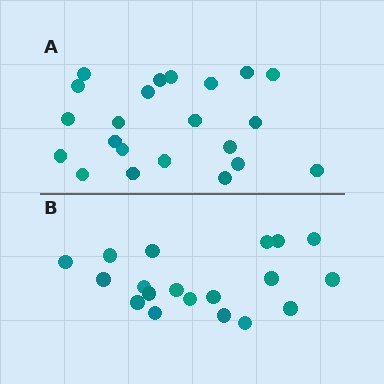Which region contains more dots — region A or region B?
Region A (the top region) has more dots.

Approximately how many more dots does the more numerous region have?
Region A has just a few more — roughly 2 or 3 more dots than region B.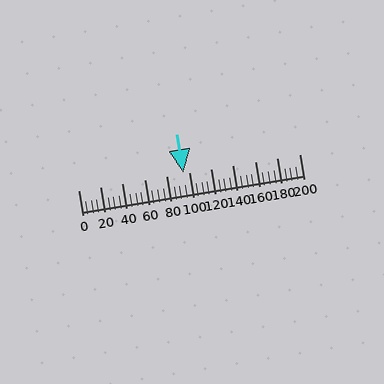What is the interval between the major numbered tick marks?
The major tick marks are spaced 20 units apart.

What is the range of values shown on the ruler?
The ruler shows values from 0 to 200.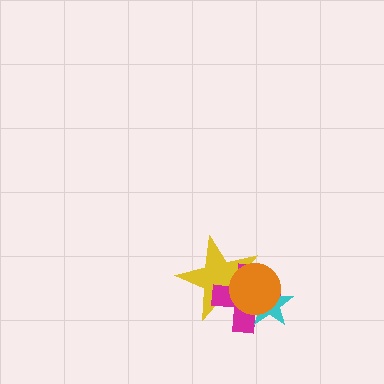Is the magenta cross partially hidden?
Yes, it is partially covered by another shape.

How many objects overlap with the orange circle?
3 objects overlap with the orange circle.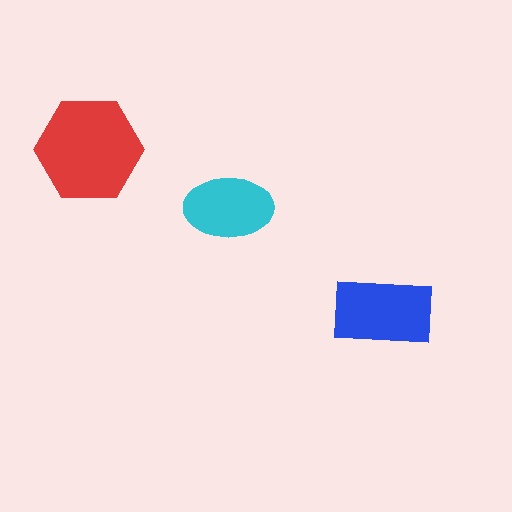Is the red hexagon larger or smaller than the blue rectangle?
Larger.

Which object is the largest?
The red hexagon.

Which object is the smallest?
The cyan ellipse.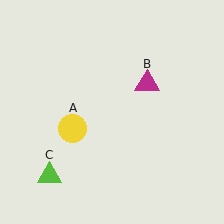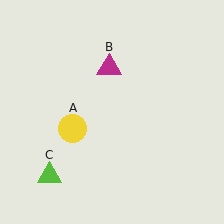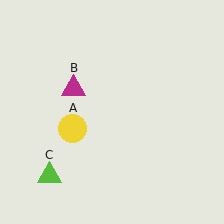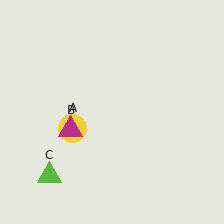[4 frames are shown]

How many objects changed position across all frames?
1 object changed position: magenta triangle (object B).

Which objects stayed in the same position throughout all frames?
Yellow circle (object A) and lime triangle (object C) remained stationary.